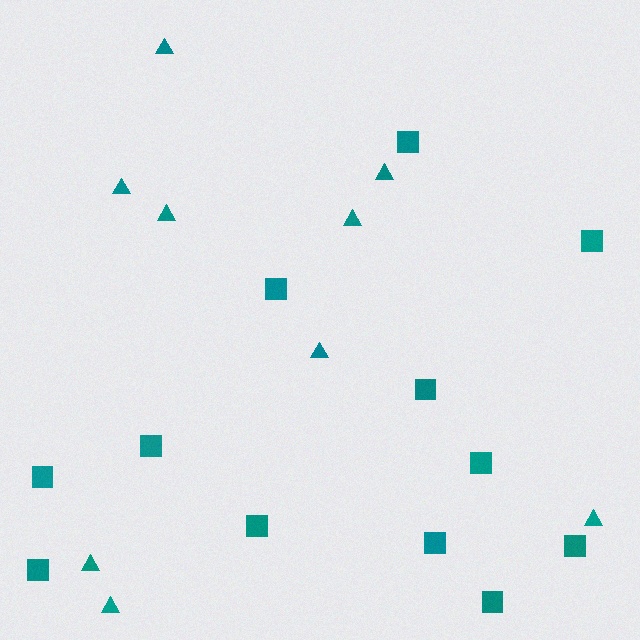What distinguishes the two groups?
There are 2 groups: one group of triangles (9) and one group of squares (12).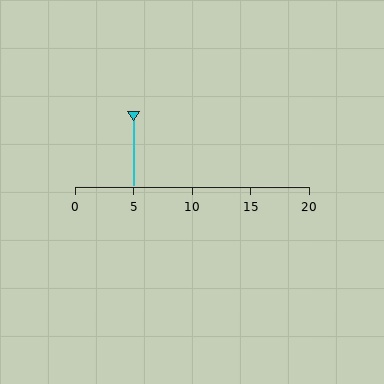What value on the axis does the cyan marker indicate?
The marker indicates approximately 5.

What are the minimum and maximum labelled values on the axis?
The axis runs from 0 to 20.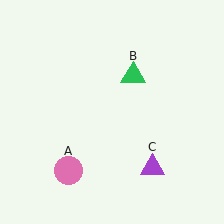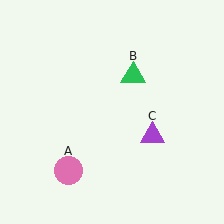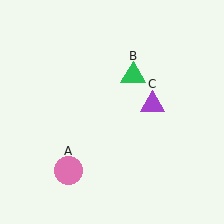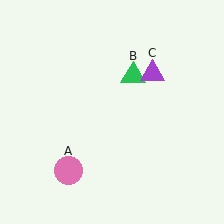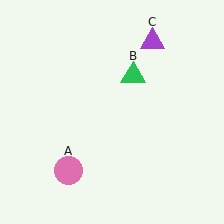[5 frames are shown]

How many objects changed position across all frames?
1 object changed position: purple triangle (object C).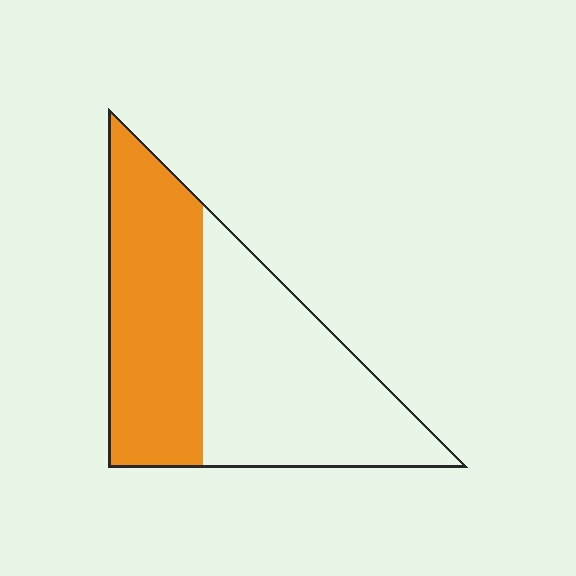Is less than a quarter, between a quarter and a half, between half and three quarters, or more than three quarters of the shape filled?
Between a quarter and a half.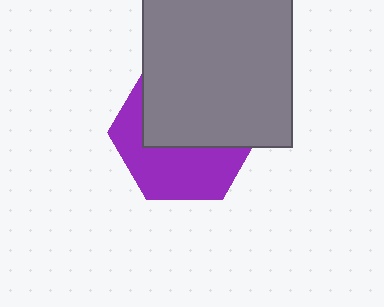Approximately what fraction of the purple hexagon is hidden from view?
Roughly 55% of the purple hexagon is hidden behind the gray rectangle.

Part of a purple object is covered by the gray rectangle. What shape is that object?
It is a hexagon.